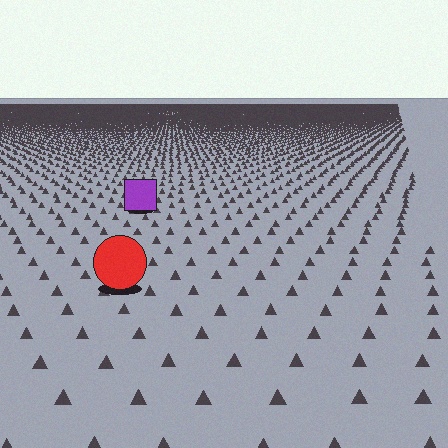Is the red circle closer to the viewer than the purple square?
Yes. The red circle is closer — you can tell from the texture gradient: the ground texture is coarser near it.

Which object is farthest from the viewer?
The purple square is farthest from the viewer. It appears smaller and the ground texture around it is denser.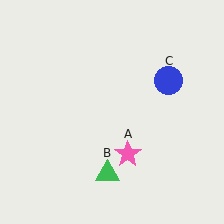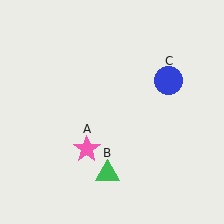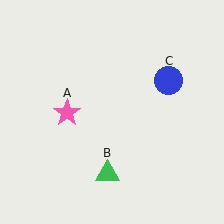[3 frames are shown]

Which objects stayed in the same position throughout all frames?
Green triangle (object B) and blue circle (object C) remained stationary.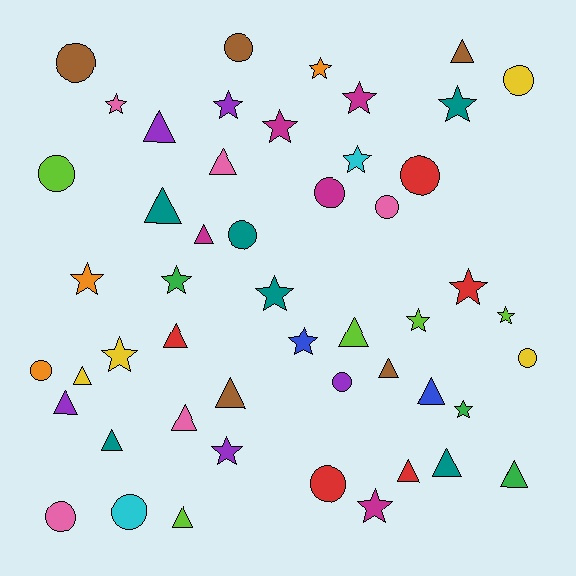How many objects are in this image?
There are 50 objects.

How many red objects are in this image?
There are 5 red objects.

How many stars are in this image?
There are 18 stars.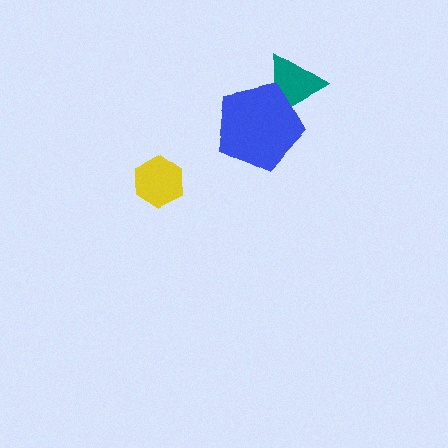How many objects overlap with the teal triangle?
1 object overlaps with the teal triangle.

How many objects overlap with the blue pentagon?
1 object overlaps with the blue pentagon.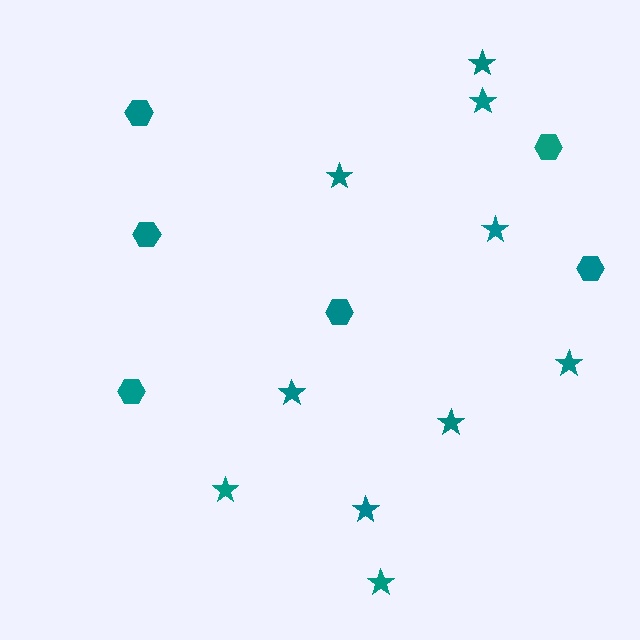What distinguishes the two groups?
There are 2 groups: one group of hexagons (6) and one group of stars (10).